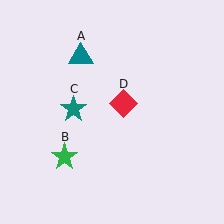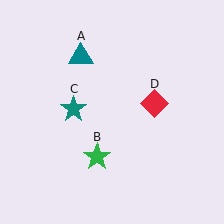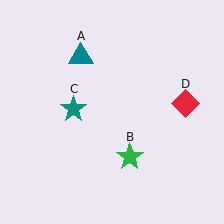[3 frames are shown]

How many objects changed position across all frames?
2 objects changed position: green star (object B), red diamond (object D).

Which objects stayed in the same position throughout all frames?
Teal triangle (object A) and teal star (object C) remained stationary.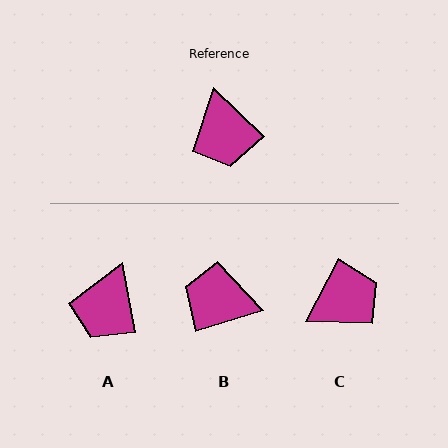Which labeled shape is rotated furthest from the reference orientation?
B, about 119 degrees away.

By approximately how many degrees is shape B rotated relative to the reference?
Approximately 119 degrees clockwise.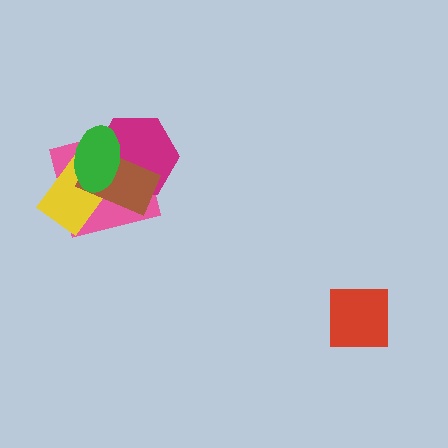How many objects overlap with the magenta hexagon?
4 objects overlap with the magenta hexagon.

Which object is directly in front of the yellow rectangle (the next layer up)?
The magenta hexagon is directly in front of the yellow rectangle.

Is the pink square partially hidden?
Yes, it is partially covered by another shape.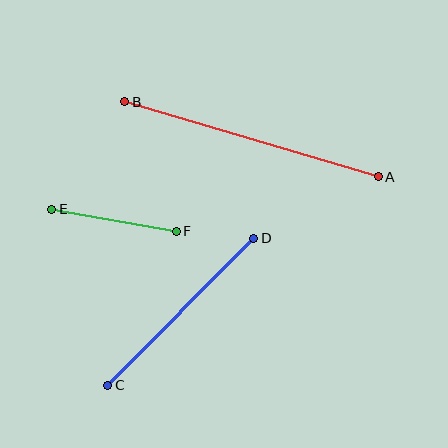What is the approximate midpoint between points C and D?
The midpoint is at approximately (181, 312) pixels.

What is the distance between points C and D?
The distance is approximately 207 pixels.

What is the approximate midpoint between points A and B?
The midpoint is at approximately (251, 139) pixels.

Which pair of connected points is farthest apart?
Points A and B are farthest apart.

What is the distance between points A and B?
The distance is approximately 264 pixels.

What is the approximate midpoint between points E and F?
The midpoint is at approximately (114, 220) pixels.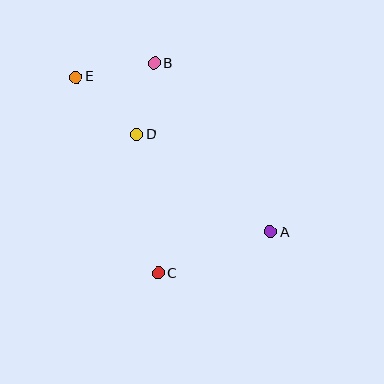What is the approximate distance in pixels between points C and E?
The distance between C and E is approximately 213 pixels.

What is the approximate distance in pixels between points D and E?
The distance between D and E is approximately 83 pixels.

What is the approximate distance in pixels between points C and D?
The distance between C and D is approximately 141 pixels.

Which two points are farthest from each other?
Points A and E are farthest from each other.